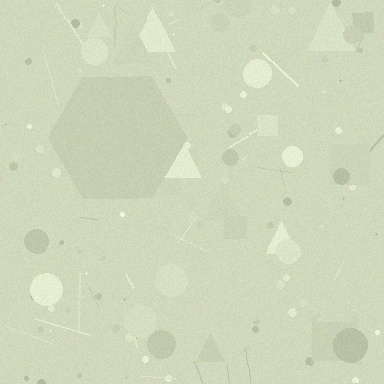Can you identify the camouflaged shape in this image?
The camouflaged shape is a hexagon.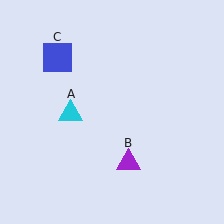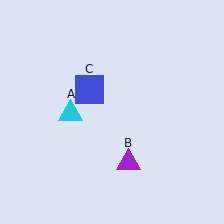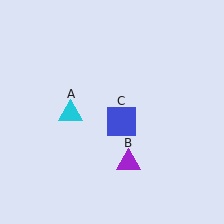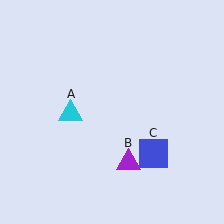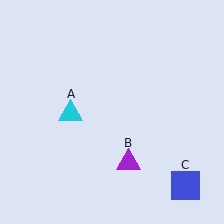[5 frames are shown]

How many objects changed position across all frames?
1 object changed position: blue square (object C).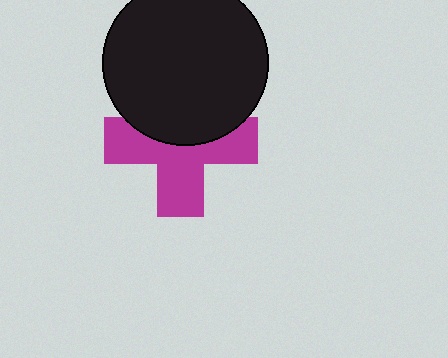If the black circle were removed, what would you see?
You would see the complete magenta cross.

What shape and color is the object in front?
The object in front is a black circle.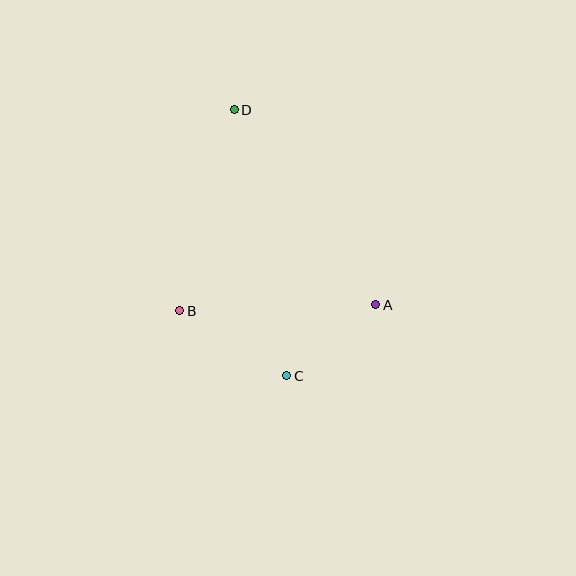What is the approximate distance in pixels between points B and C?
The distance between B and C is approximately 125 pixels.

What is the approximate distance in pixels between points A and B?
The distance between A and B is approximately 196 pixels.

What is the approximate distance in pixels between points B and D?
The distance between B and D is approximately 208 pixels.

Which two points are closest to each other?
Points A and C are closest to each other.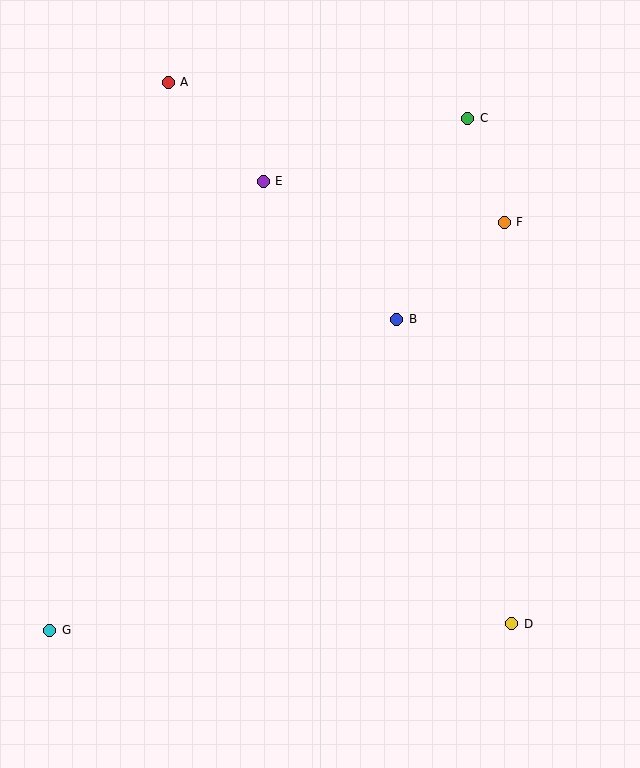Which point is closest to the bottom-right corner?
Point D is closest to the bottom-right corner.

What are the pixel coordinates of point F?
Point F is at (504, 222).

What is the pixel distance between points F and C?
The distance between F and C is 110 pixels.